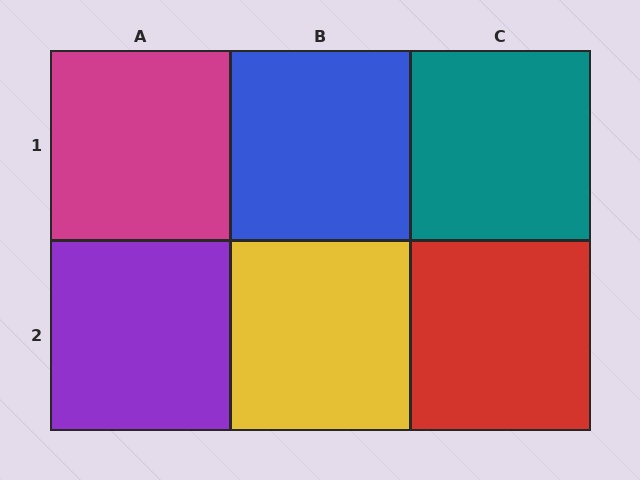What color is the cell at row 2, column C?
Red.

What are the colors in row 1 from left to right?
Magenta, blue, teal.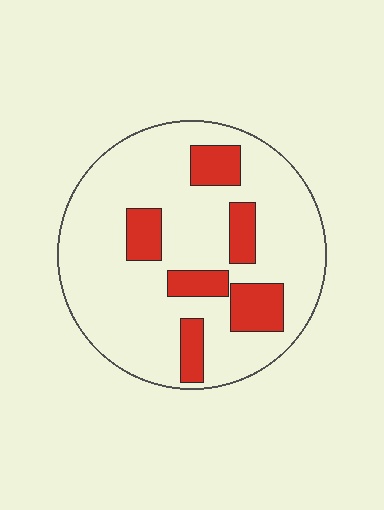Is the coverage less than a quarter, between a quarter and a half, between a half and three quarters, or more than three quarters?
Less than a quarter.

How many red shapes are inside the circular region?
6.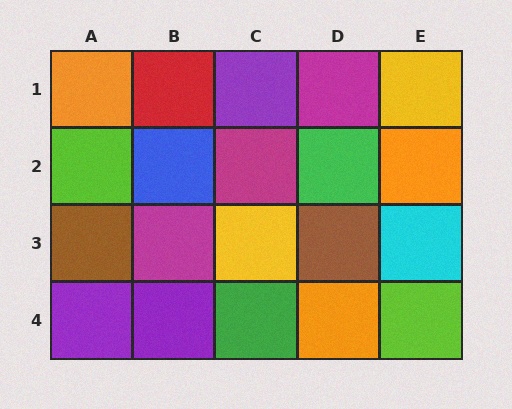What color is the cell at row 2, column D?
Green.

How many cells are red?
1 cell is red.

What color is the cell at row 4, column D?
Orange.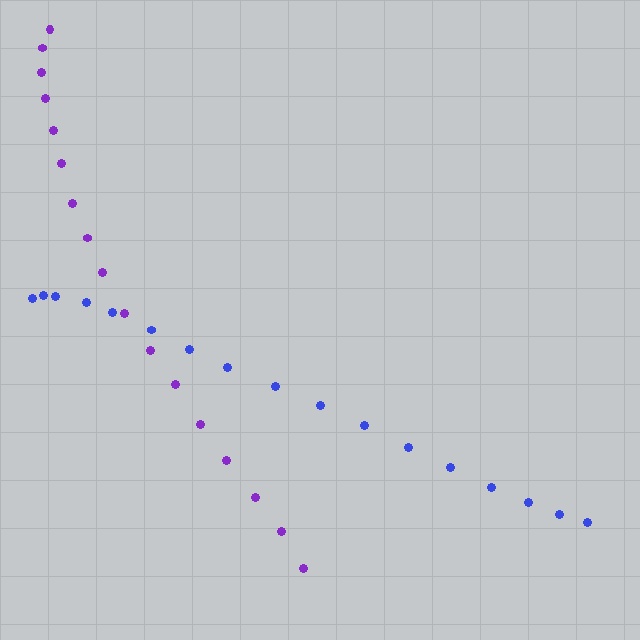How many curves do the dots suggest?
There are 2 distinct paths.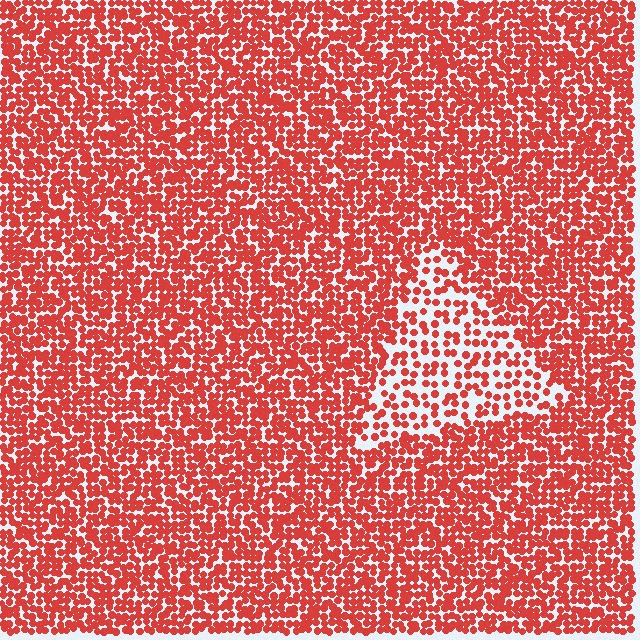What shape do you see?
I see a triangle.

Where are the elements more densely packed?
The elements are more densely packed outside the triangle boundary.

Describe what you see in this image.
The image contains small red elements arranged at two different densities. A triangle-shaped region is visible where the elements are less densely packed than the surrounding area.